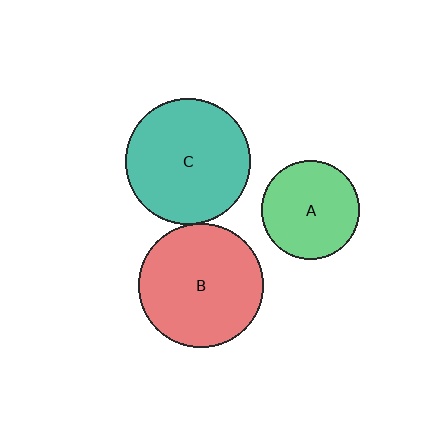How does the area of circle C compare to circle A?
Approximately 1.6 times.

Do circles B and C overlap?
Yes.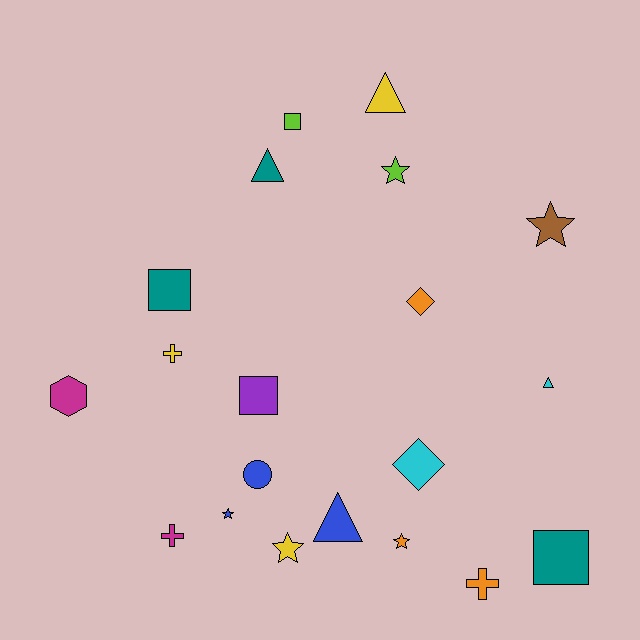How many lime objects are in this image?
There are 2 lime objects.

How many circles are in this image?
There is 1 circle.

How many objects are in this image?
There are 20 objects.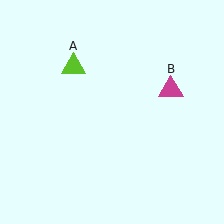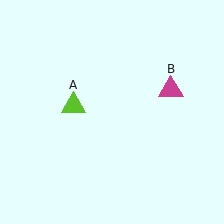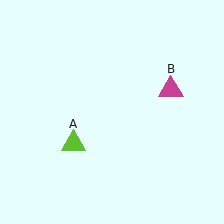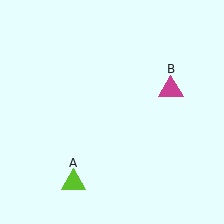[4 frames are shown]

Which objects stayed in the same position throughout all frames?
Magenta triangle (object B) remained stationary.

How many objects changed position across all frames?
1 object changed position: lime triangle (object A).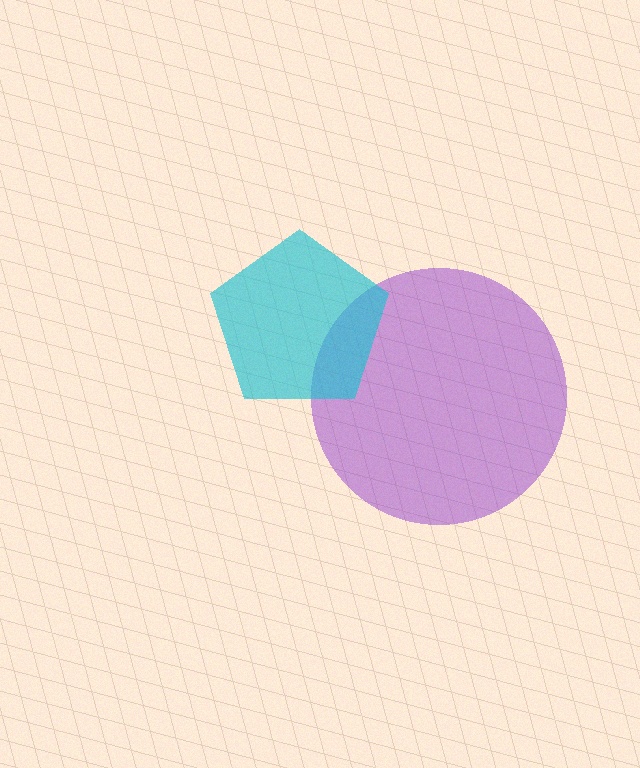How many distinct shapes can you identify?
There are 2 distinct shapes: a purple circle, a cyan pentagon.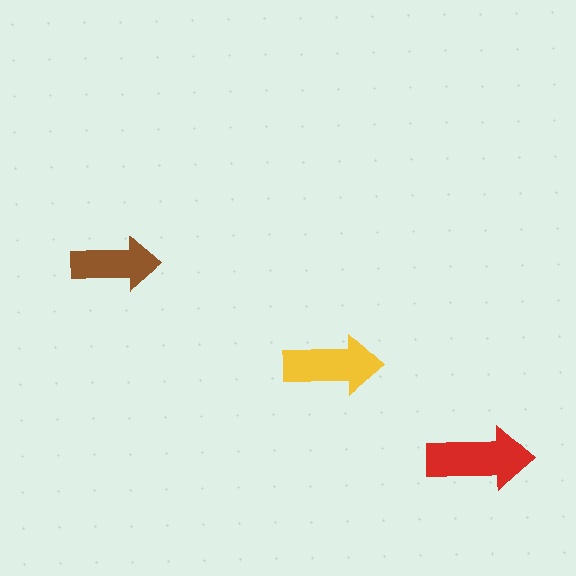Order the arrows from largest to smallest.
the red one, the yellow one, the brown one.